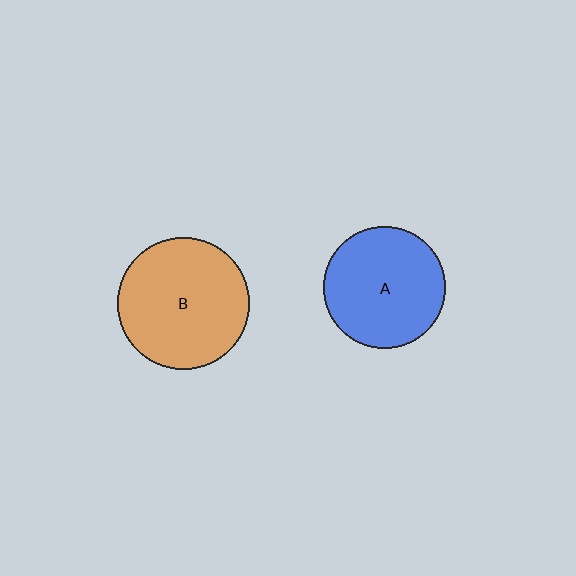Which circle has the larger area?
Circle B (orange).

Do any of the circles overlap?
No, none of the circles overlap.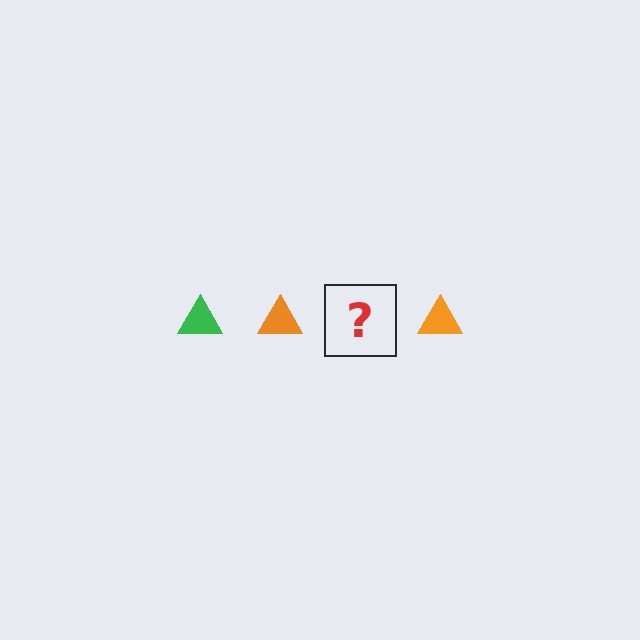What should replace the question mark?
The question mark should be replaced with a green triangle.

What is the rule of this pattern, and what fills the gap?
The rule is that the pattern cycles through green, orange triangles. The gap should be filled with a green triangle.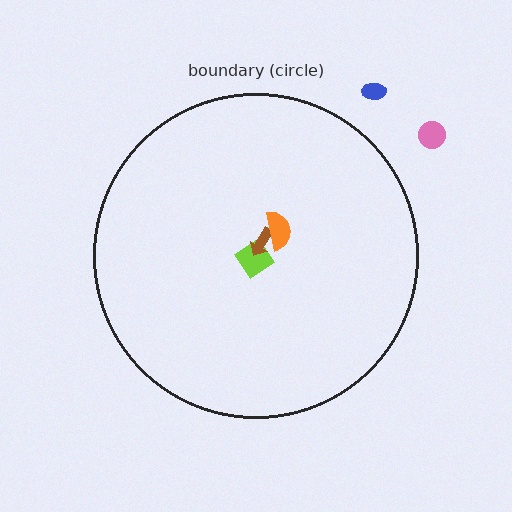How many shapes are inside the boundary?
3 inside, 2 outside.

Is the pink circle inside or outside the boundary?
Outside.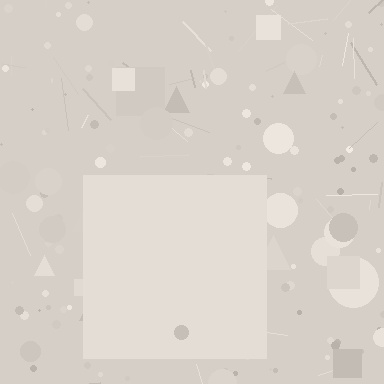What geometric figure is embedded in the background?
A square is embedded in the background.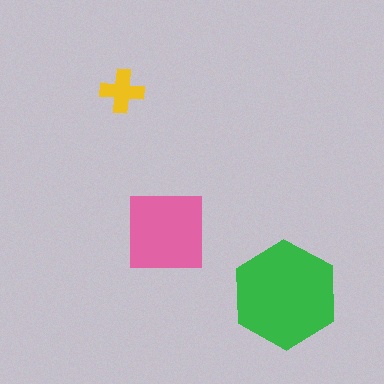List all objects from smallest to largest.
The yellow cross, the pink square, the green hexagon.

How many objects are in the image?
There are 3 objects in the image.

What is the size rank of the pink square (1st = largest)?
2nd.